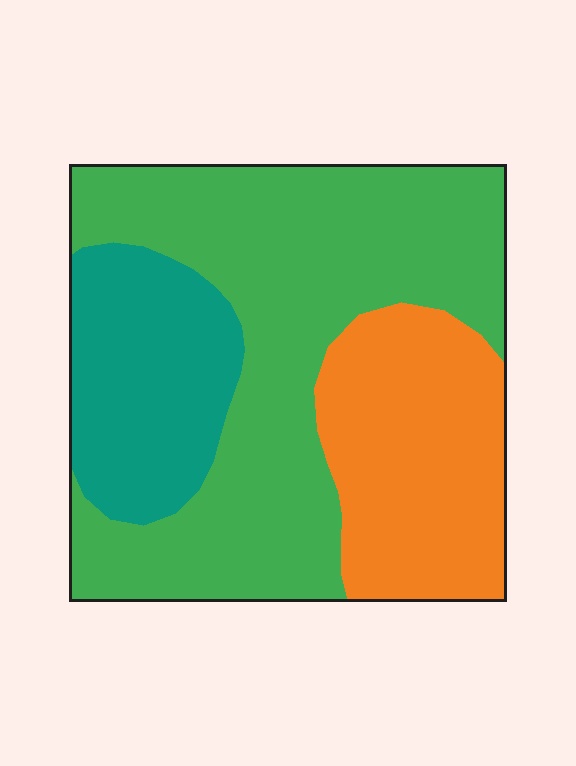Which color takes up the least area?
Teal, at roughly 20%.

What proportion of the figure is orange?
Orange covers 26% of the figure.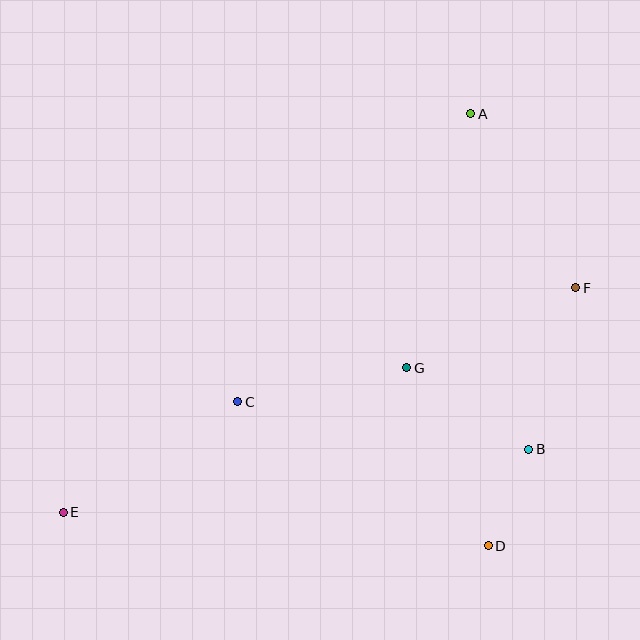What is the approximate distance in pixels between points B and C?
The distance between B and C is approximately 295 pixels.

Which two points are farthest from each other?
Points A and E are farthest from each other.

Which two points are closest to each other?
Points B and D are closest to each other.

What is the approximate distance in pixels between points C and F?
The distance between C and F is approximately 357 pixels.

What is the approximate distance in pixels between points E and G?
The distance between E and G is approximately 373 pixels.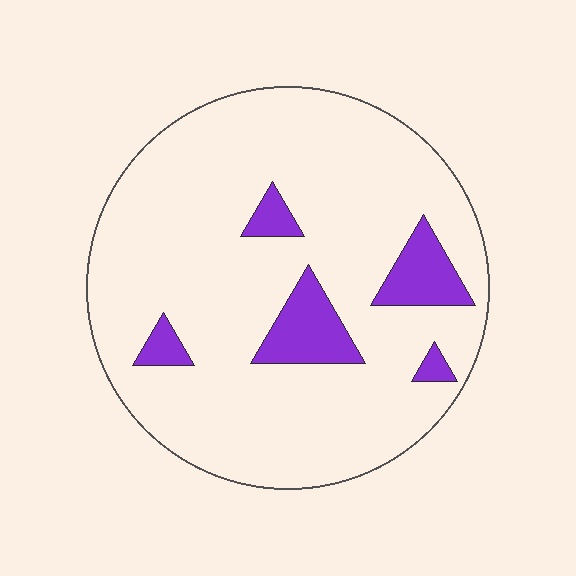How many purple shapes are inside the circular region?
5.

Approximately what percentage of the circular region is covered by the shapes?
Approximately 10%.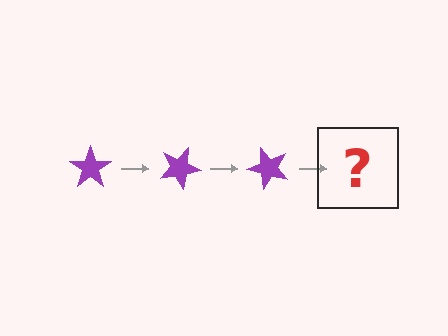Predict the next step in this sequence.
The next step is a purple star rotated 75 degrees.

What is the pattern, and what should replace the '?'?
The pattern is that the star rotates 25 degrees each step. The '?' should be a purple star rotated 75 degrees.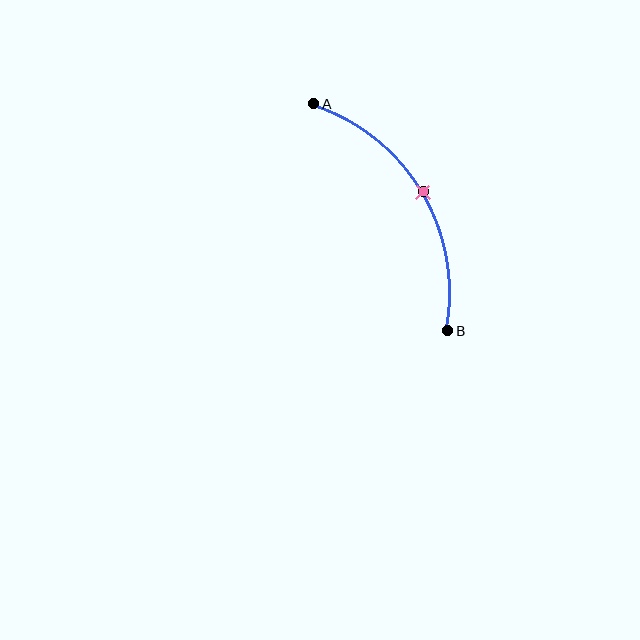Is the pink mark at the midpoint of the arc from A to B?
Yes. The pink mark lies on the arc at equal arc-length from both A and B — it is the arc midpoint.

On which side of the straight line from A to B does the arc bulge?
The arc bulges to the right of the straight line connecting A and B.